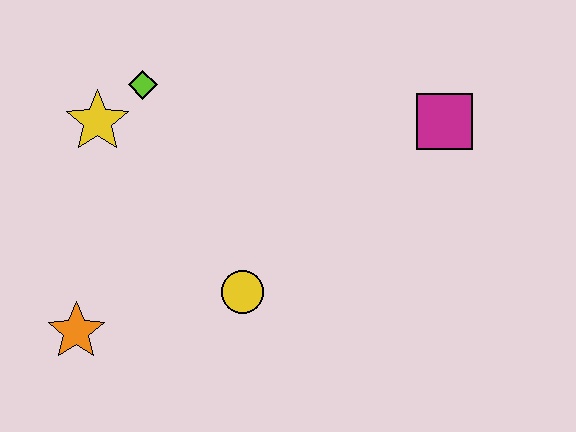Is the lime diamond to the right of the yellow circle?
No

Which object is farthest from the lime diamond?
The magenta square is farthest from the lime diamond.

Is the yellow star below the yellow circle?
No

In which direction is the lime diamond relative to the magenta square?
The lime diamond is to the left of the magenta square.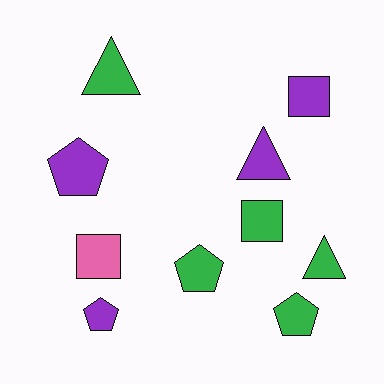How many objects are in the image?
There are 10 objects.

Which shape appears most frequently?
Pentagon, with 4 objects.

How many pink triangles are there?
There are no pink triangles.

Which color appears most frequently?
Green, with 5 objects.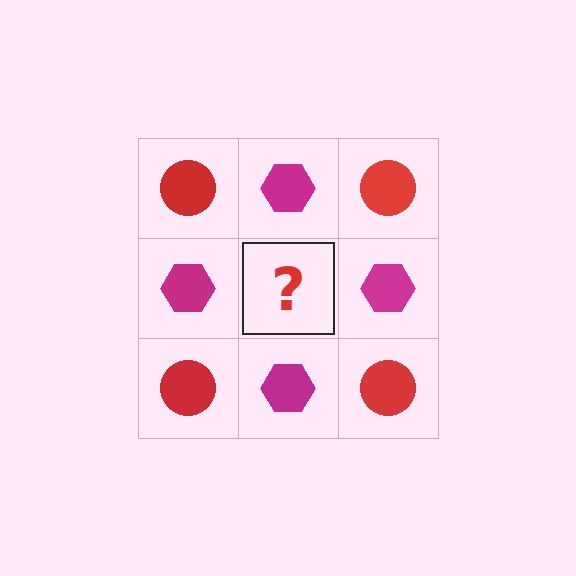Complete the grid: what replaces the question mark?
The question mark should be replaced with a red circle.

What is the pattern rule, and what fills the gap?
The rule is that it alternates red circle and magenta hexagon in a checkerboard pattern. The gap should be filled with a red circle.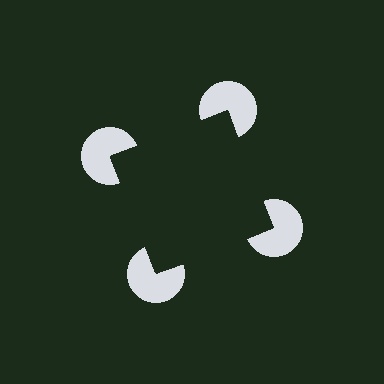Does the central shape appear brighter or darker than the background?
It typically appears slightly darker than the background, even though no actual brightness change is drawn.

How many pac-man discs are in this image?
There are 4 — one at each vertex of the illusory square.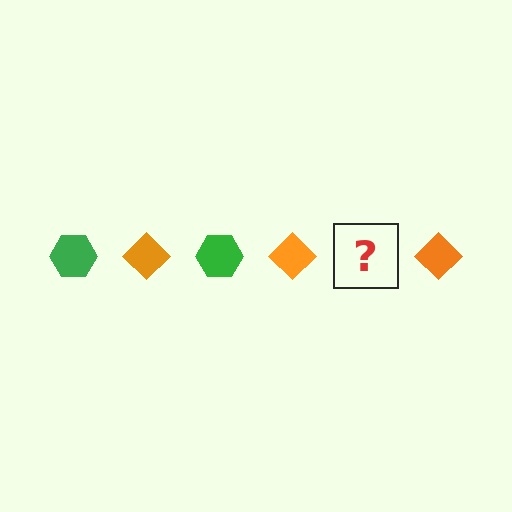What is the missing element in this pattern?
The missing element is a green hexagon.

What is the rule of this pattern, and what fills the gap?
The rule is that the pattern alternates between green hexagon and orange diamond. The gap should be filled with a green hexagon.